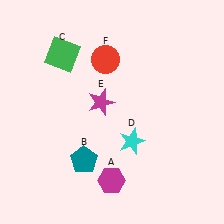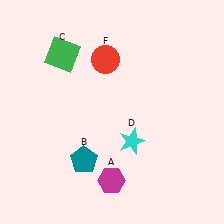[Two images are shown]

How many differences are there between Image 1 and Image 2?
There is 1 difference between the two images.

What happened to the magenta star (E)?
The magenta star (E) was removed in Image 2. It was in the top-left area of Image 1.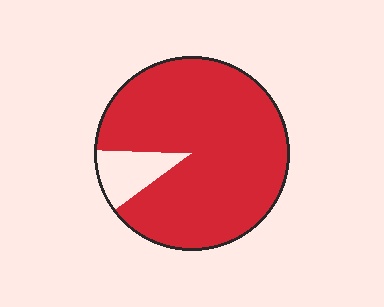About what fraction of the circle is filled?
About nine tenths (9/10).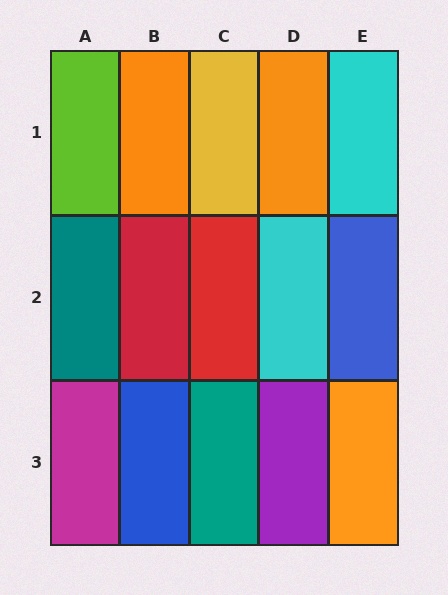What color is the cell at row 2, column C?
Red.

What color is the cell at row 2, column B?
Red.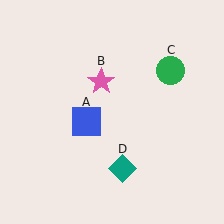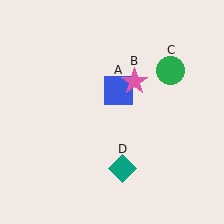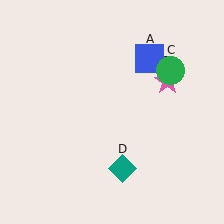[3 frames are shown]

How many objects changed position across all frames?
2 objects changed position: blue square (object A), pink star (object B).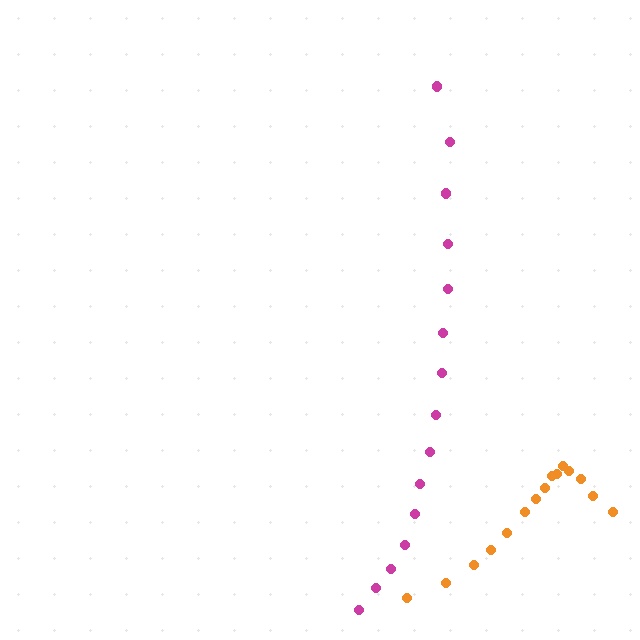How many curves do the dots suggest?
There are 2 distinct paths.